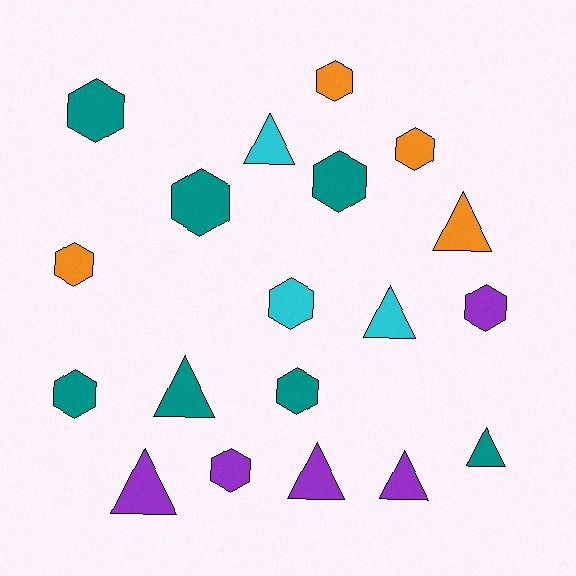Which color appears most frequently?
Teal, with 7 objects.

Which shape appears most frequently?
Hexagon, with 11 objects.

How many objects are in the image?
There are 19 objects.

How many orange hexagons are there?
There are 3 orange hexagons.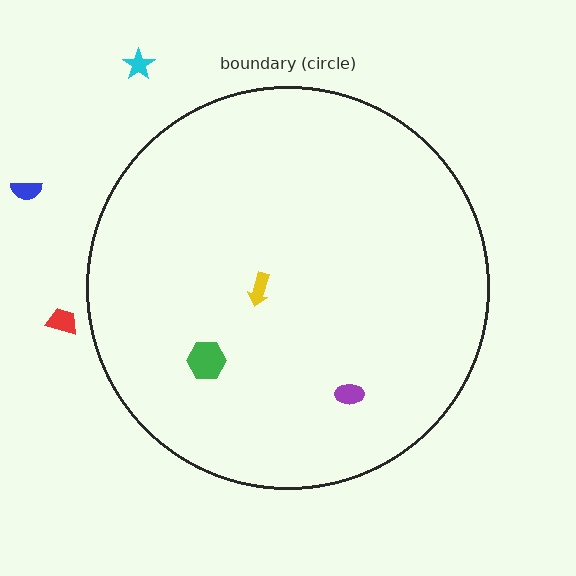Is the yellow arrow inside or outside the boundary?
Inside.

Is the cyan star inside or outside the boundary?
Outside.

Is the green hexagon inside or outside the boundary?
Inside.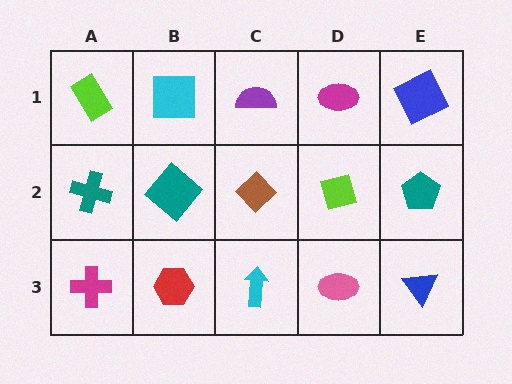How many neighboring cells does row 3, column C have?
3.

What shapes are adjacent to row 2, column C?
A purple semicircle (row 1, column C), a cyan arrow (row 3, column C), a teal diamond (row 2, column B), a lime square (row 2, column D).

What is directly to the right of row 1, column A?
A cyan square.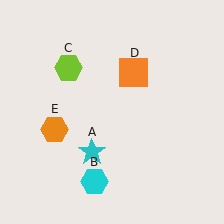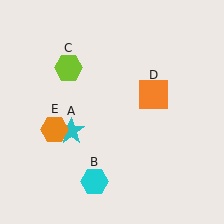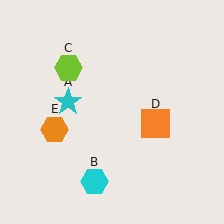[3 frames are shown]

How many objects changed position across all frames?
2 objects changed position: cyan star (object A), orange square (object D).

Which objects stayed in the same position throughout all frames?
Cyan hexagon (object B) and lime hexagon (object C) and orange hexagon (object E) remained stationary.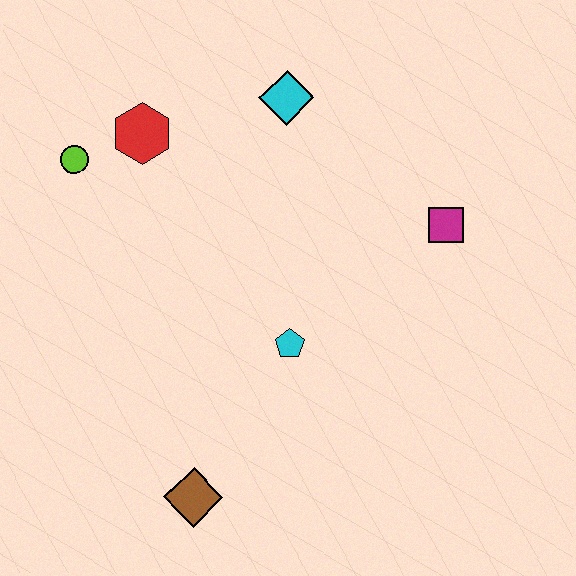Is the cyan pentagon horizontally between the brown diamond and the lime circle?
No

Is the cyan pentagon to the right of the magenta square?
No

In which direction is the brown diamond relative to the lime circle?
The brown diamond is below the lime circle.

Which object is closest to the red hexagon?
The lime circle is closest to the red hexagon.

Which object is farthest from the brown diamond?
The cyan diamond is farthest from the brown diamond.